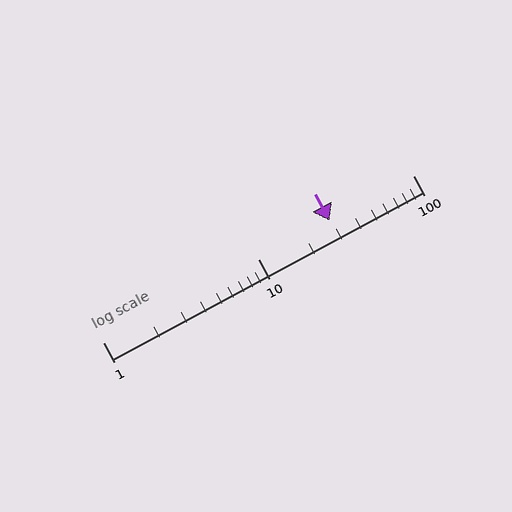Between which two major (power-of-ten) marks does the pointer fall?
The pointer is between 10 and 100.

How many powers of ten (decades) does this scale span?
The scale spans 2 decades, from 1 to 100.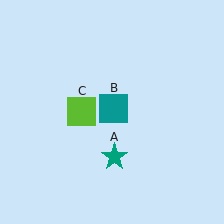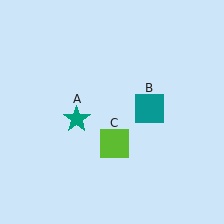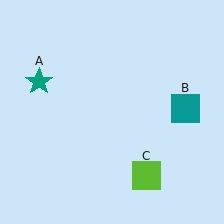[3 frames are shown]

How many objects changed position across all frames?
3 objects changed position: teal star (object A), teal square (object B), lime square (object C).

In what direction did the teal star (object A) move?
The teal star (object A) moved up and to the left.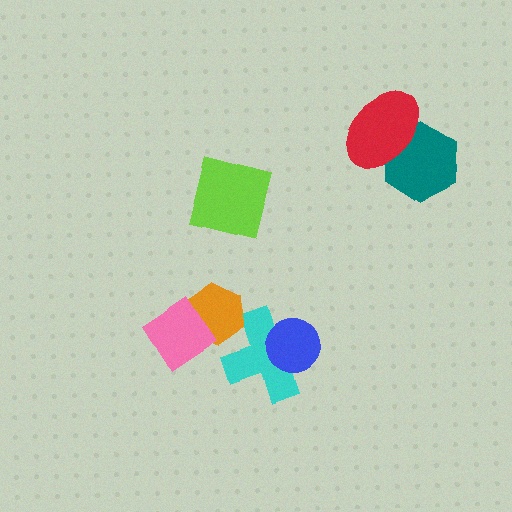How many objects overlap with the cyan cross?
2 objects overlap with the cyan cross.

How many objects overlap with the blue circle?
1 object overlaps with the blue circle.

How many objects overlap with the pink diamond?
1 object overlaps with the pink diamond.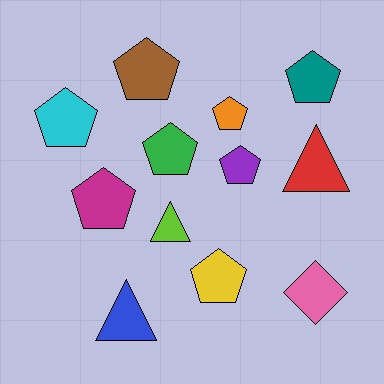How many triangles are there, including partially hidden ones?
There are 3 triangles.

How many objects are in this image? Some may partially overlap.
There are 12 objects.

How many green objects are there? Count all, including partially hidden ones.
There is 1 green object.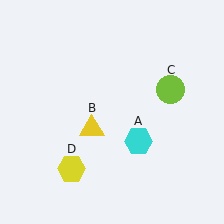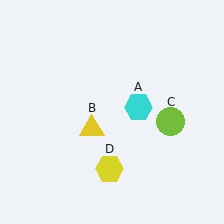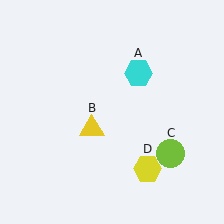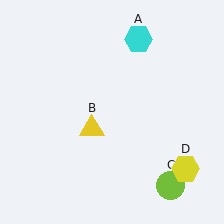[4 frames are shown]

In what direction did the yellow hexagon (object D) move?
The yellow hexagon (object D) moved right.